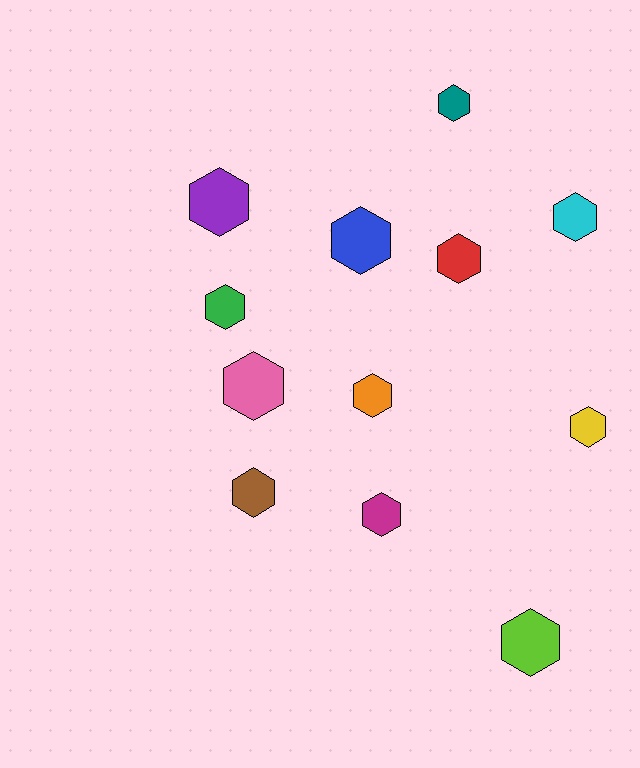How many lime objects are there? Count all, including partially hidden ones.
There is 1 lime object.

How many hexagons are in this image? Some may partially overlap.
There are 12 hexagons.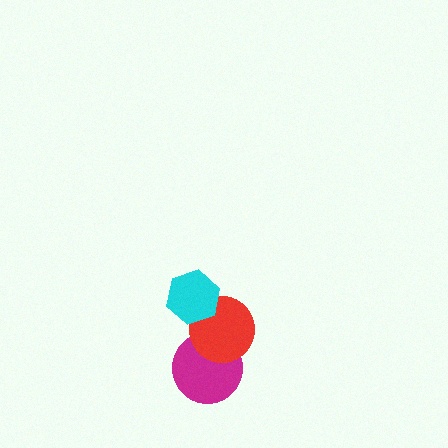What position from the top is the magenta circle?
The magenta circle is 3rd from the top.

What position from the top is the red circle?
The red circle is 2nd from the top.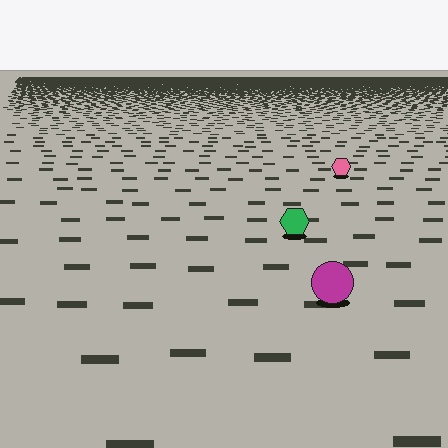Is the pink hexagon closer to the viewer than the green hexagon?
No. The green hexagon is closer — you can tell from the texture gradient: the ground texture is coarser near it.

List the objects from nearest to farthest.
From nearest to farthest: the magenta circle, the green hexagon, the pink hexagon.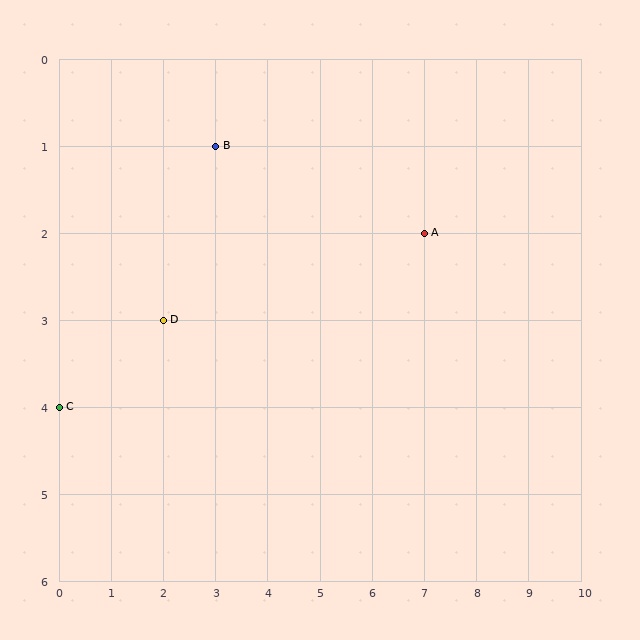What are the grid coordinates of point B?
Point B is at grid coordinates (3, 1).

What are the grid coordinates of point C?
Point C is at grid coordinates (0, 4).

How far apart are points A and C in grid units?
Points A and C are 7 columns and 2 rows apart (about 7.3 grid units diagonally).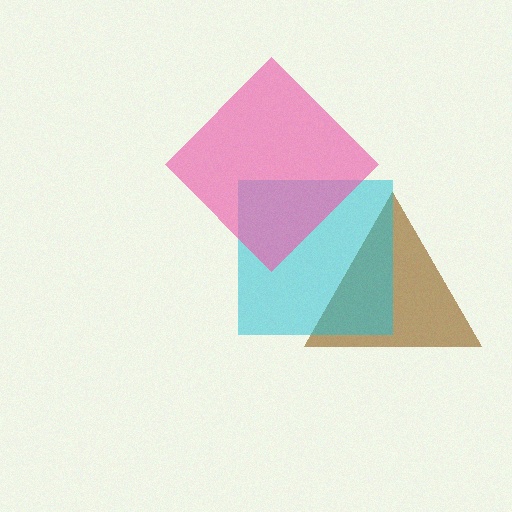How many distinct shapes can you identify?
There are 3 distinct shapes: a brown triangle, a cyan square, a pink diamond.